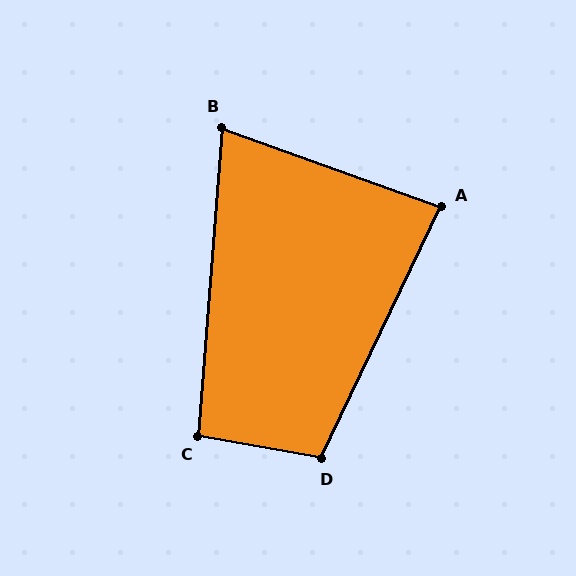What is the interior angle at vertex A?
Approximately 84 degrees (acute).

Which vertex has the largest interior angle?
D, at approximately 105 degrees.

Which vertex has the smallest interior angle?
B, at approximately 75 degrees.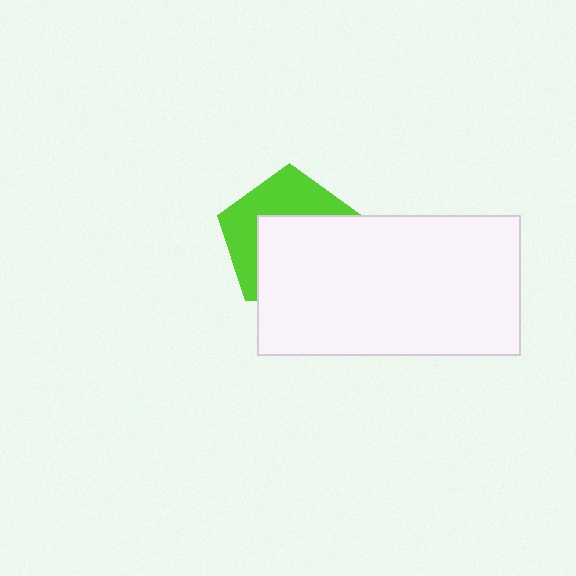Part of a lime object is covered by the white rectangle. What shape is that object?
It is a pentagon.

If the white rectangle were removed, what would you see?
You would see the complete lime pentagon.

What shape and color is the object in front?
The object in front is a white rectangle.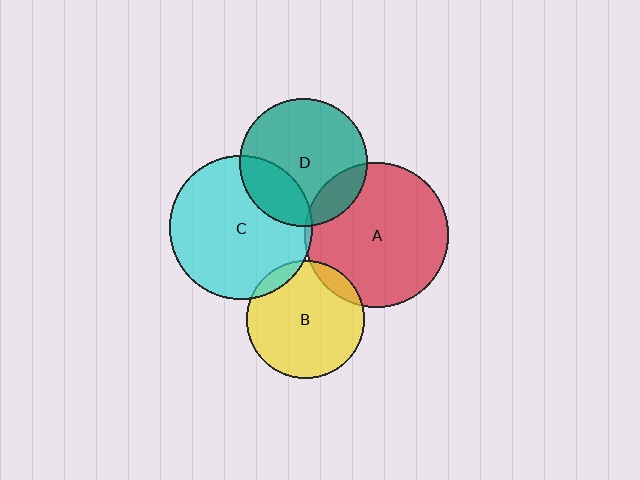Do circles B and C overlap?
Yes.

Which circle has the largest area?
Circle A (red).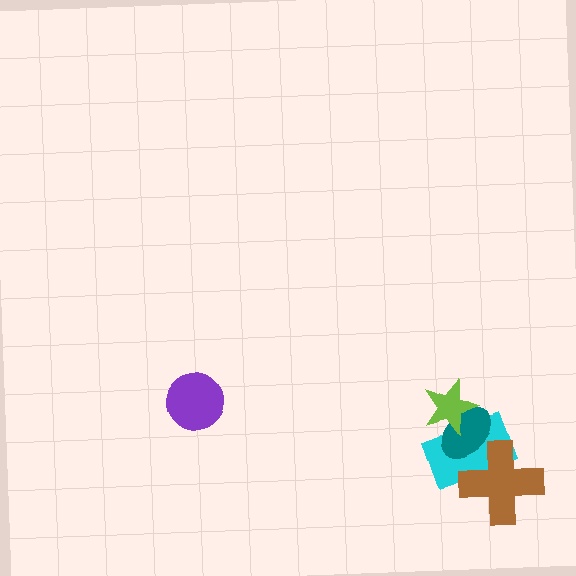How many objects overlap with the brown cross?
2 objects overlap with the brown cross.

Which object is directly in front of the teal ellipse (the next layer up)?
The brown cross is directly in front of the teal ellipse.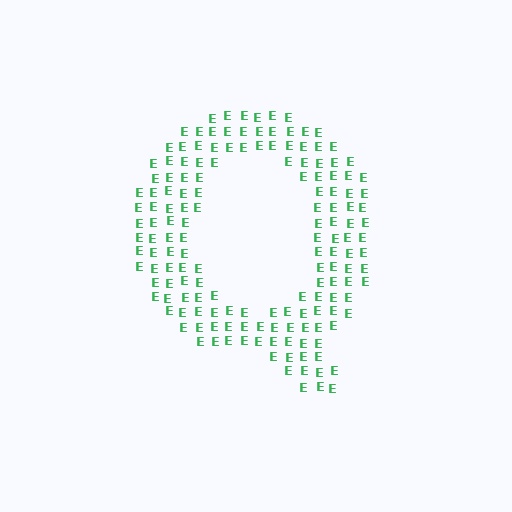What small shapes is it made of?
It is made of small letter E's.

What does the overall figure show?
The overall figure shows the letter Q.